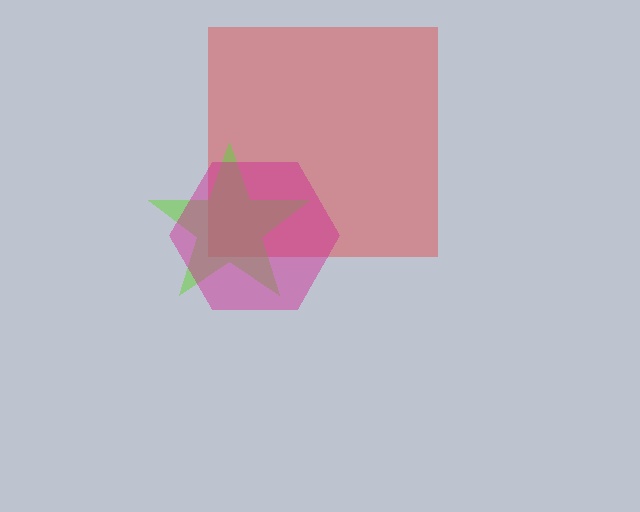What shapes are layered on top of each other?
The layered shapes are: a red square, a lime star, a magenta hexagon.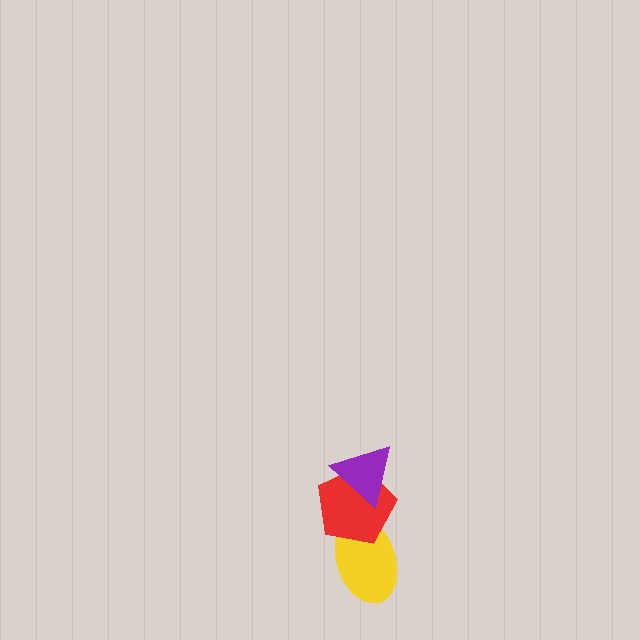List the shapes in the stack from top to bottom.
From top to bottom: the purple triangle, the red pentagon, the yellow ellipse.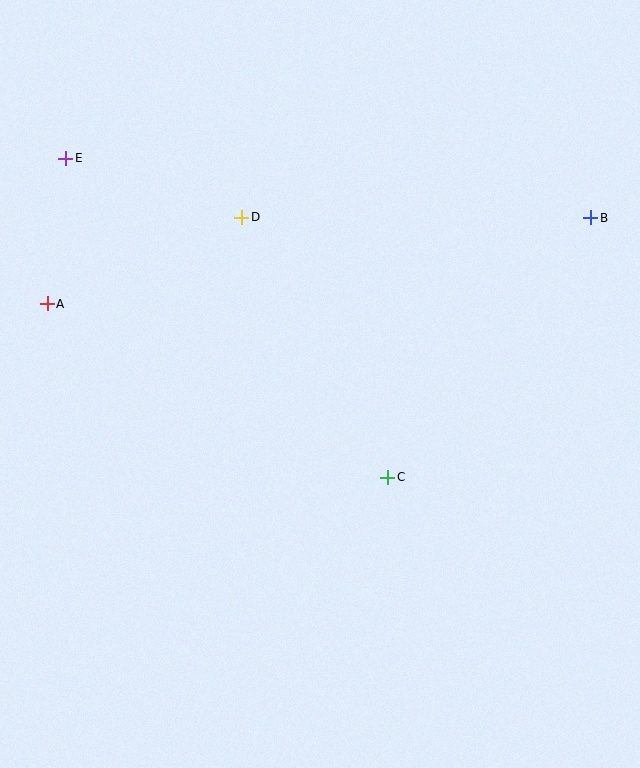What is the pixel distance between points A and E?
The distance between A and E is 147 pixels.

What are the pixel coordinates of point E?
Point E is at (66, 158).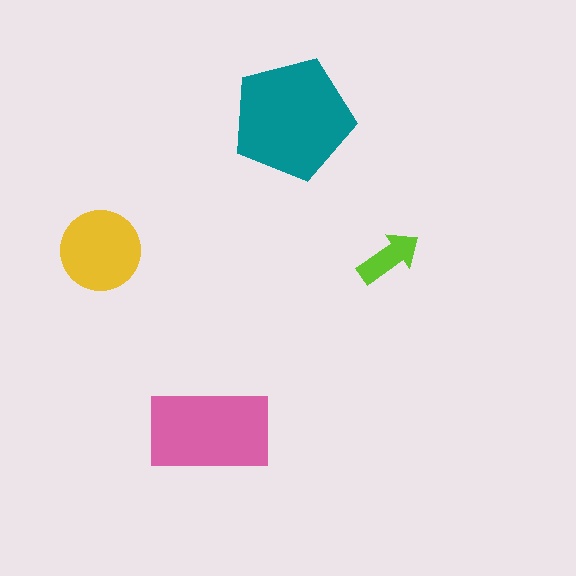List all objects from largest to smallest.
The teal pentagon, the pink rectangle, the yellow circle, the lime arrow.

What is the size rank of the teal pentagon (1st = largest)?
1st.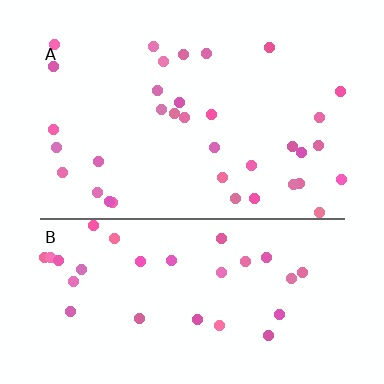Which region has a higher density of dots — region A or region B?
A (the top).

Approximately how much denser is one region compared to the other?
Approximately 1.1× — region A over region B.